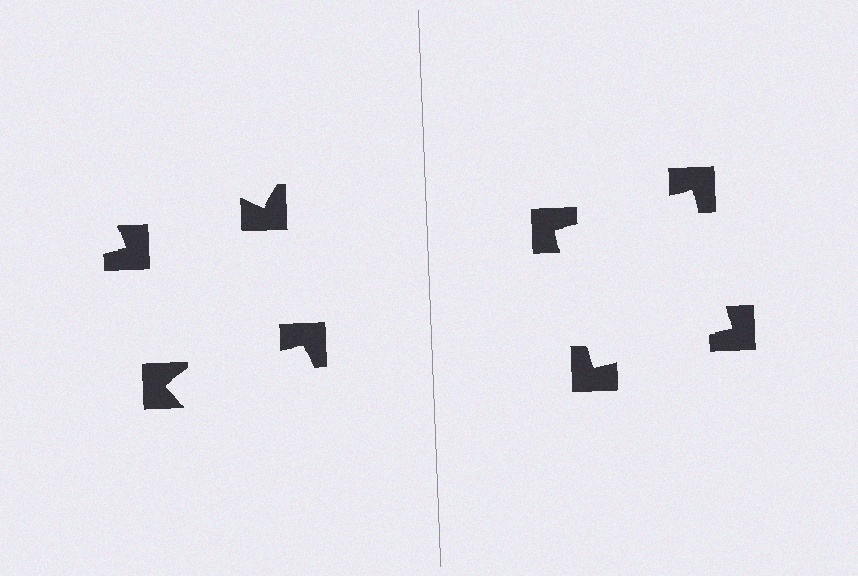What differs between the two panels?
The notched squares are positioned identically on both sides; only the wedge orientations differ. On the right they align to a square; on the left they are misaligned.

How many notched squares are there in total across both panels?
8 — 4 on each side.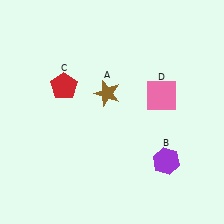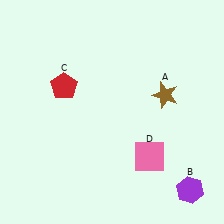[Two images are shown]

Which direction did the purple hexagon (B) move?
The purple hexagon (B) moved down.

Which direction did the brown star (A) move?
The brown star (A) moved right.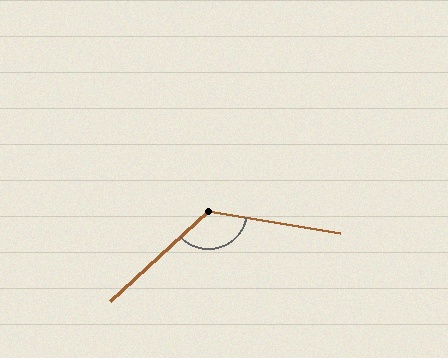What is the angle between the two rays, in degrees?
Approximately 128 degrees.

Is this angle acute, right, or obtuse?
It is obtuse.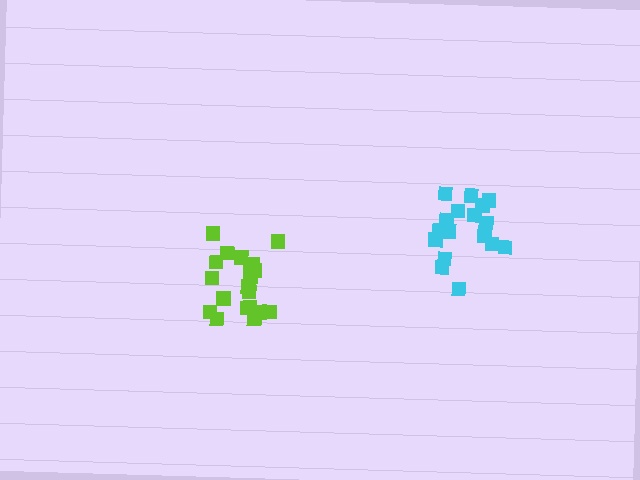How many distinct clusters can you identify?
There are 2 distinct clusters.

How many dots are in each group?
Group 1: 18 dots, Group 2: 20 dots (38 total).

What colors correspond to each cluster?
The clusters are colored: cyan, lime.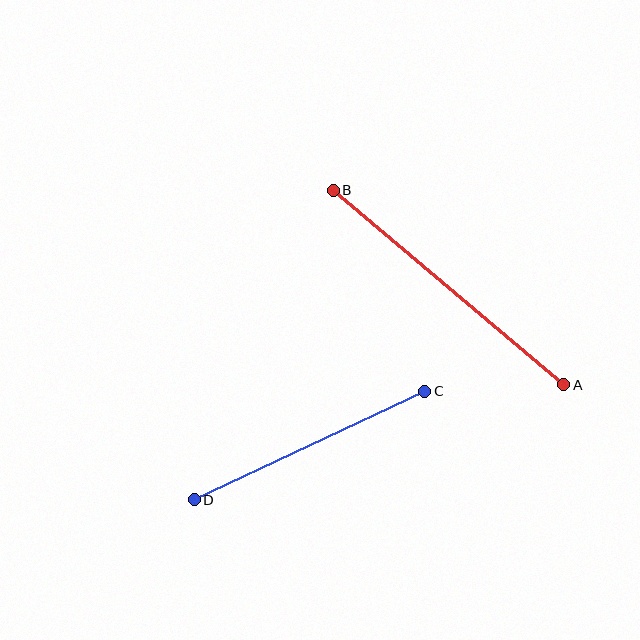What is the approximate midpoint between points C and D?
The midpoint is at approximately (310, 445) pixels.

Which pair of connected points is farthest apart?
Points A and B are farthest apart.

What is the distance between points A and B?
The distance is approximately 302 pixels.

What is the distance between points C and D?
The distance is approximately 255 pixels.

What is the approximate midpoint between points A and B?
The midpoint is at approximately (449, 288) pixels.